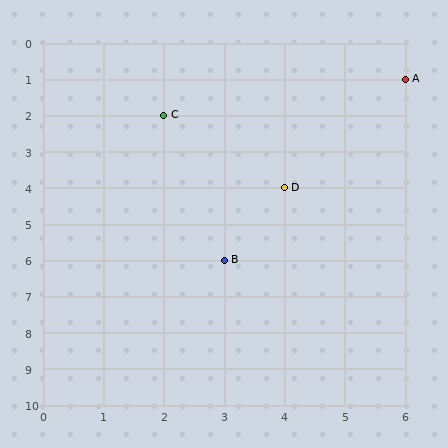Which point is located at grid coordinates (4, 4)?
Point D is at (4, 4).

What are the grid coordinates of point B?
Point B is at grid coordinates (3, 6).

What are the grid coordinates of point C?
Point C is at grid coordinates (2, 2).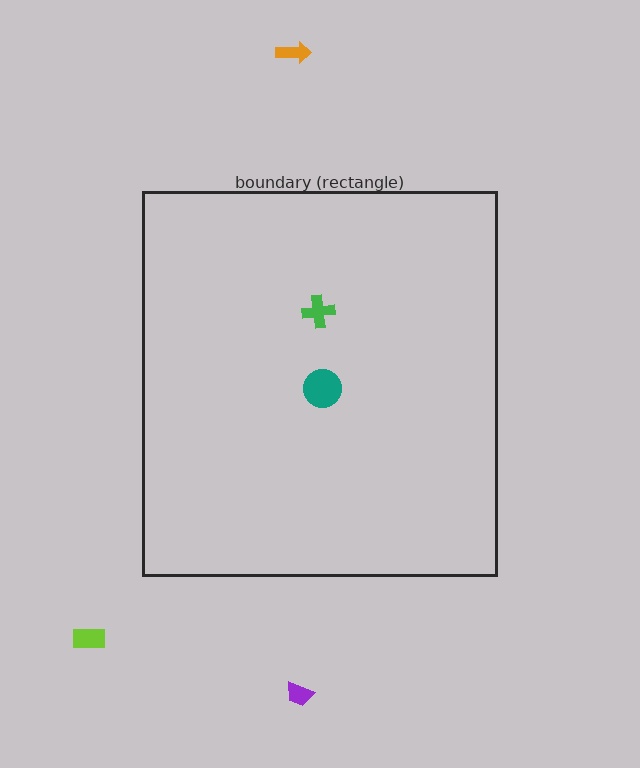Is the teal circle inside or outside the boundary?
Inside.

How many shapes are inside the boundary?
2 inside, 3 outside.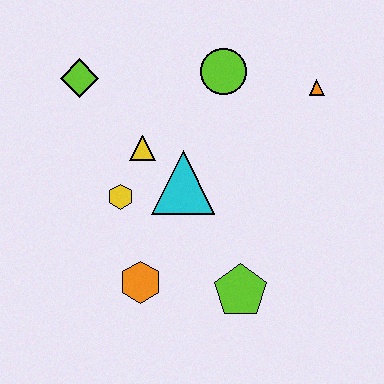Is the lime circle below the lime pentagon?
No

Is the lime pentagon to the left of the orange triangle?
Yes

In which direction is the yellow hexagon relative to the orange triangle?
The yellow hexagon is to the left of the orange triangle.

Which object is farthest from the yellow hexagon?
The orange triangle is farthest from the yellow hexagon.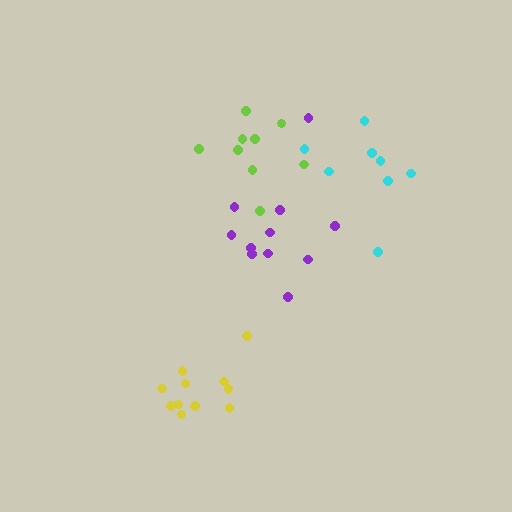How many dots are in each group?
Group 1: 9 dots, Group 2: 11 dots, Group 3: 8 dots, Group 4: 11 dots (39 total).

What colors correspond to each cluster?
The clusters are colored: lime, purple, cyan, yellow.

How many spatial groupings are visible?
There are 4 spatial groupings.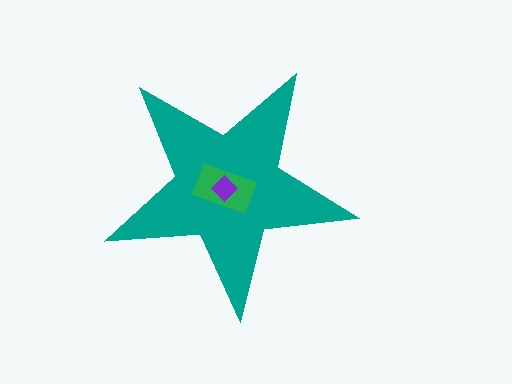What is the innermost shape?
The purple diamond.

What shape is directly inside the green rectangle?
The purple diamond.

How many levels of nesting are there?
3.